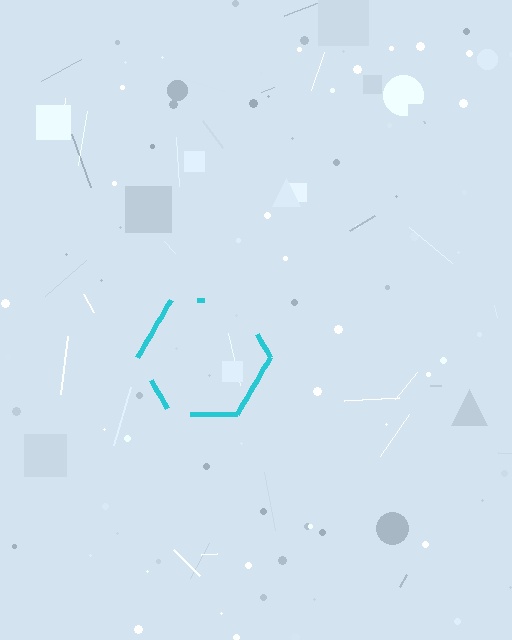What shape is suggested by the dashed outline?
The dashed outline suggests a hexagon.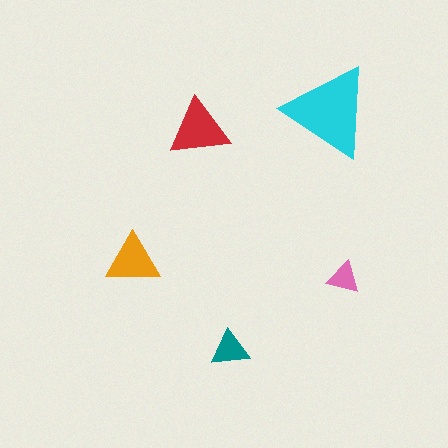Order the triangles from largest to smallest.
the cyan one, the red one, the orange one, the teal one, the pink one.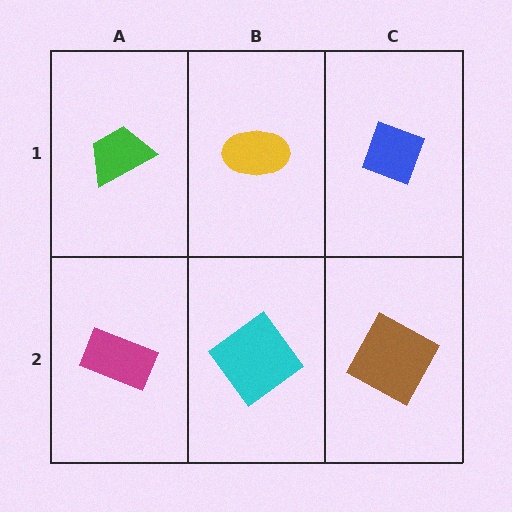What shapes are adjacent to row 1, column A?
A magenta rectangle (row 2, column A), a yellow ellipse (row 1, column B).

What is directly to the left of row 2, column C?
A cyan diamond.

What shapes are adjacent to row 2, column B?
A yellow ellipse (row 1, column B), a magenta rectangle (row 2, column A), a brown square (row 2, column C).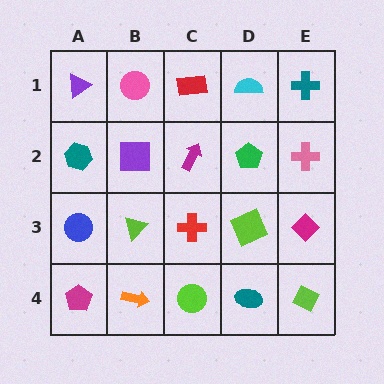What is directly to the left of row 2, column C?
A purple square.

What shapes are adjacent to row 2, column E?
A teal cross (row 1, column E), a magenta diamond (row 3, column E), a green pentagon (row 2, column D).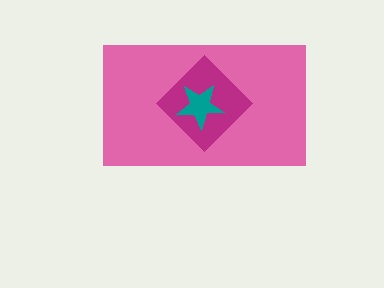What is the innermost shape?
The teal star.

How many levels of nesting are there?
3.